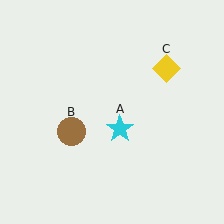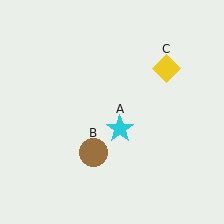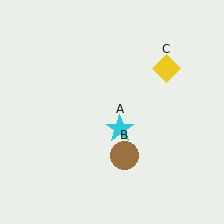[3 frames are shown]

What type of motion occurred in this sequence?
The brown circle (object B) rotated counterclockwise around the center of the scene.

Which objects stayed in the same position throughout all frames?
Cyan star (object A) and yellow diamond (object C) remained stationary.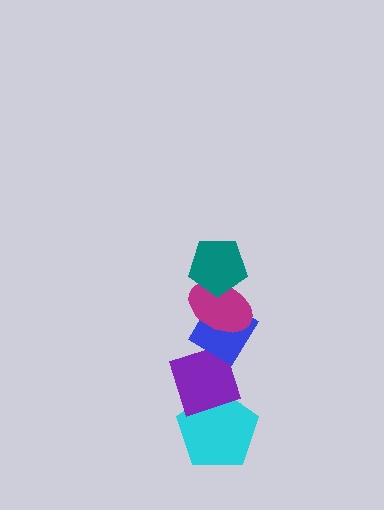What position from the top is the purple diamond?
The purple diamond is 4th from the top.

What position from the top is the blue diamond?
The blue diamond is 3rd from the top.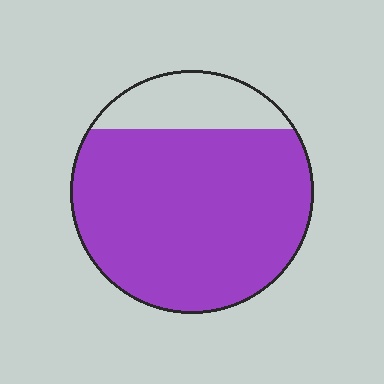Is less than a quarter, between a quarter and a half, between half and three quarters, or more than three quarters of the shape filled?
More than three quarters.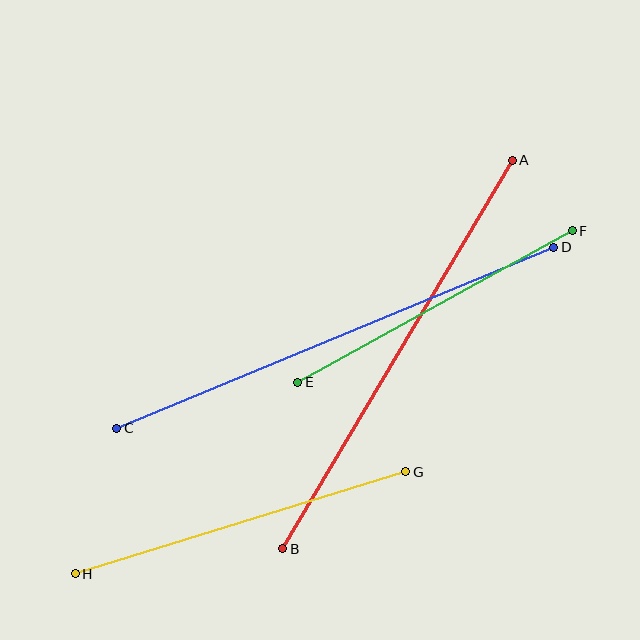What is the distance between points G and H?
The distance is approximately 345 pixels.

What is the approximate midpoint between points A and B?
The midpoint is at approximately (397, 355) pixels.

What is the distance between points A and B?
The distance is approximately 451 pixels.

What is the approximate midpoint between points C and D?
The midpoint is at approximately (335, 338) pixels.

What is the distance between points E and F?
The distance is approximately 314 pixels.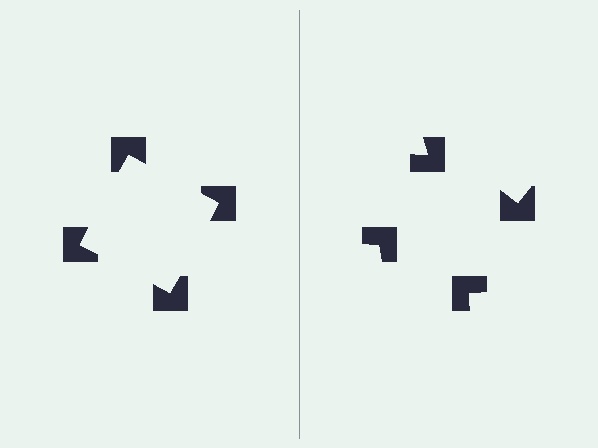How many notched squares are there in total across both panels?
8 — 4 on each side.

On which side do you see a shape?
An illusory square appears on the left side. On the right side the wedge cuts are rotated, so no coherent shape forms.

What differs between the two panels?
The notched squares are positioned identically on both sides; only the wedge orientations differ. On the left they align to a square; on the right they are misaligned.